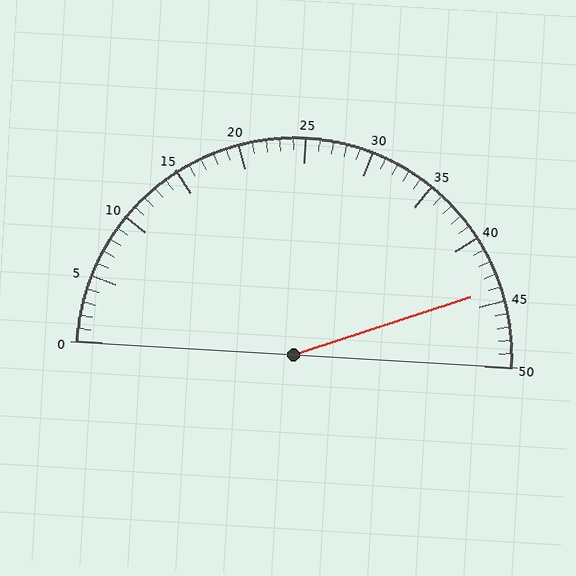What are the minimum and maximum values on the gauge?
The gauge ranges from 0 to 50.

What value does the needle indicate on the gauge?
The needle indicates approximately 44.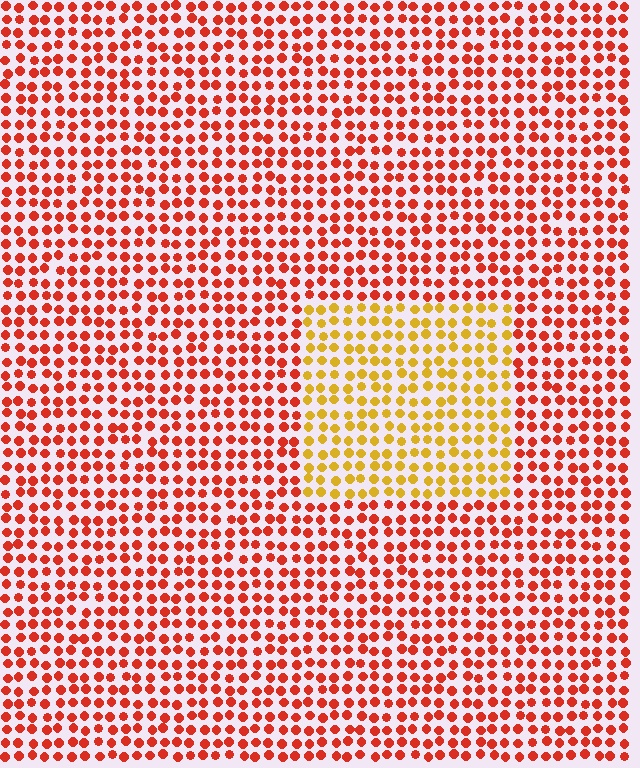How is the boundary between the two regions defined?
The boundary is defined purely by a slight shift in hue (about 43 degrees). Spacing, size, and orientation are identical on both sides.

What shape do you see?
I see a rectangle.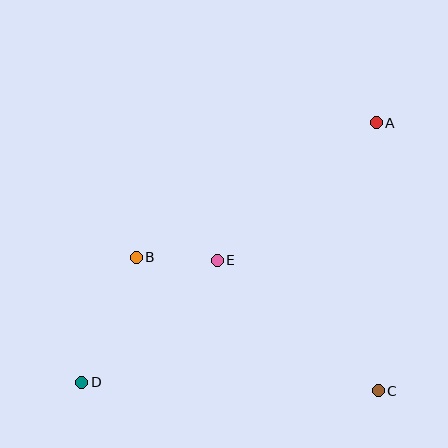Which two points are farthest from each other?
Points A and D are farthest from each other.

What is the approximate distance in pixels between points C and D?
The distance between C and D is approximately 297 pixels.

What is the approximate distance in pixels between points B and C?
The distance between B and C is approximately 277 pixels.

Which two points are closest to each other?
Points B and E are closest to each other.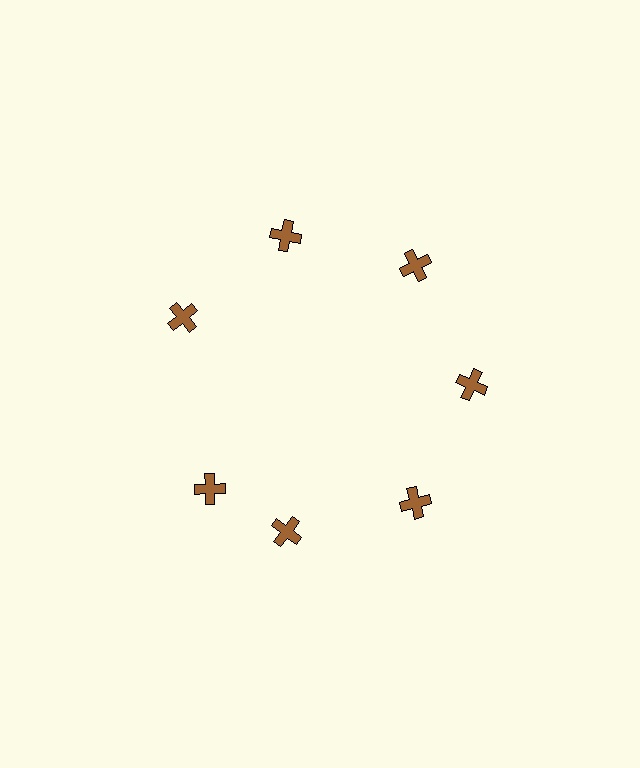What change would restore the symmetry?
The symmetry would be restored by rotating it back into even spacing with its neighbors so that all 7 crosses sit at equal angles and equal distance from the center.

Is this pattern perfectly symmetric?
No. The 7 brown crosses are arranged in a ring, but one element near the 8 o'clock position is rotated out of alignment along the ring, breaking the 7-fold rotational symmetry.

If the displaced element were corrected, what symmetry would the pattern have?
It would have 7-fold rotational symmetry — the pattern would map onto itself every 51 degrees.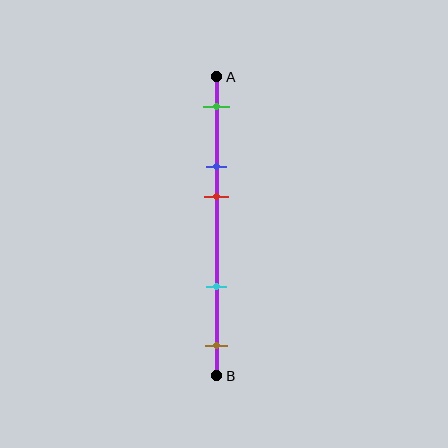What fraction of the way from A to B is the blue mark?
The blue mark is approximately 30% (0.3) of the way from A to B.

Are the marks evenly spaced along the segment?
No, the marks are not evenly spaced.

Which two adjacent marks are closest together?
The blue and red marks are the closest adjacent pair.